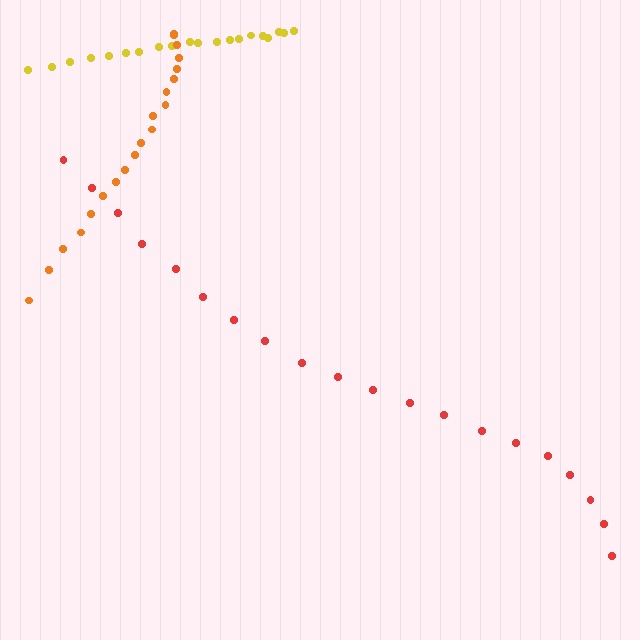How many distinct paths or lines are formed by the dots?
There are 3 distinct paths.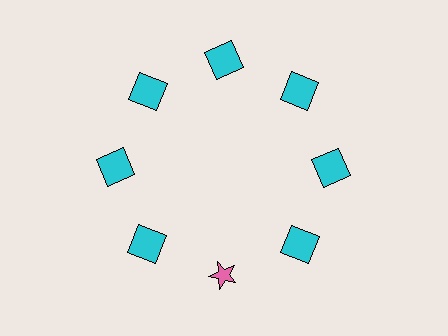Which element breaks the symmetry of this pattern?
The pink star at roughly the 6 o'clock position breaks the symmetry. All other shapes are cyan squares.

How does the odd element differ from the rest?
It differs in both color (pink instead of cyan) and shape (star instead of square).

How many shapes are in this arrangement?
There are 8 shapes arranged in a ring pattern.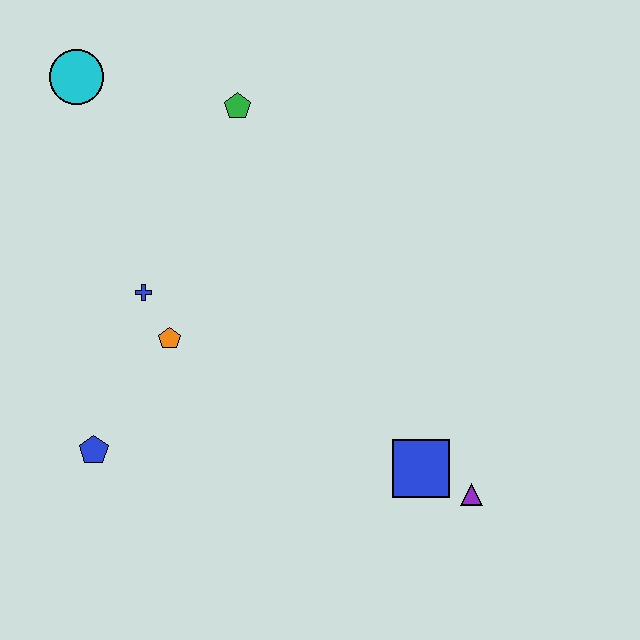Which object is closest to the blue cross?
The orange pentagon is closest to the blue cross.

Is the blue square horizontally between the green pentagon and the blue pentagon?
No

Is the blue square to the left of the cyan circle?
No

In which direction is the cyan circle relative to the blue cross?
The cyan circle is above the blue cross.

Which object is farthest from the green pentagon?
The purple triangle is farthest from the green pentagon.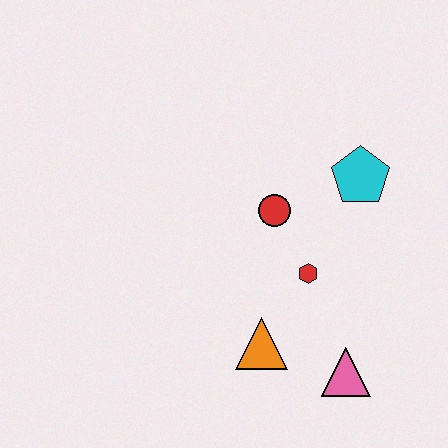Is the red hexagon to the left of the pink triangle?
Yes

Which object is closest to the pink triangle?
The orange triangle is closest to the pink triangle.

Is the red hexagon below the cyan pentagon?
Yes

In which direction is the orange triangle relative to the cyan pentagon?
The orange triangle is below the cyan pentagon.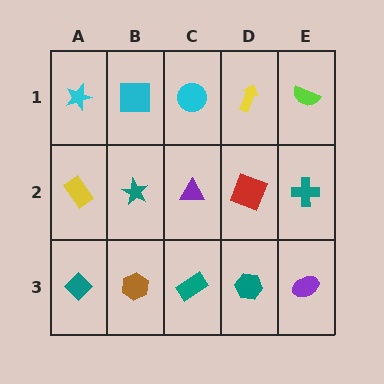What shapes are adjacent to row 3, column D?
A red square (row 2, column D), a teal rectangle (row 3, column C), a purple ellipse (row 3, column E).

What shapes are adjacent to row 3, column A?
A yellow rectangle (row 2, column A), a brown hexagon (row 3, column B).